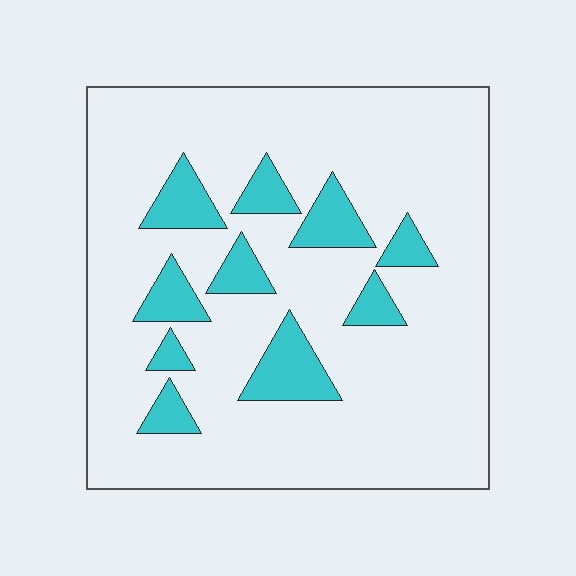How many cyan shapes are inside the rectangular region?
10.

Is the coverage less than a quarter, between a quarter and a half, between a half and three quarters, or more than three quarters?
Less than a quarter.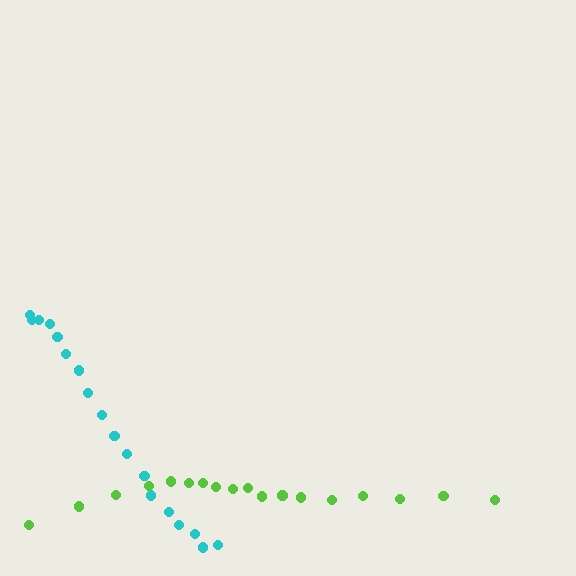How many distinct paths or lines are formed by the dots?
There are 2 distinct paths.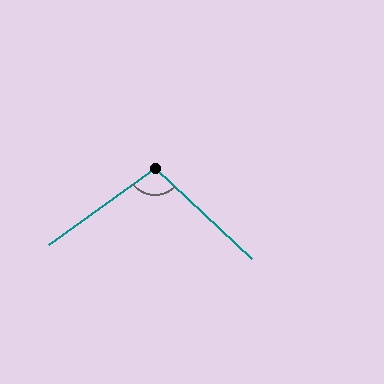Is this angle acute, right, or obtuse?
It is obtuse.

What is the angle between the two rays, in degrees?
Approximately 101 degrees.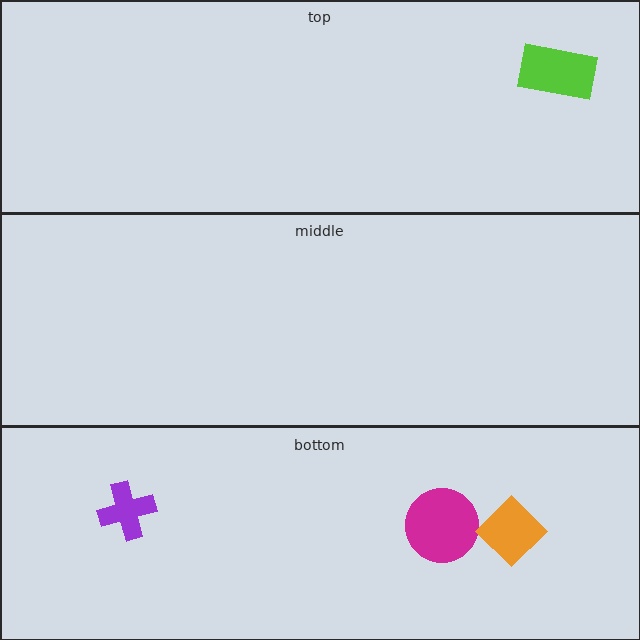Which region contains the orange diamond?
The bottom region.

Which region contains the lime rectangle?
The top region.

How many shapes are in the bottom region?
3.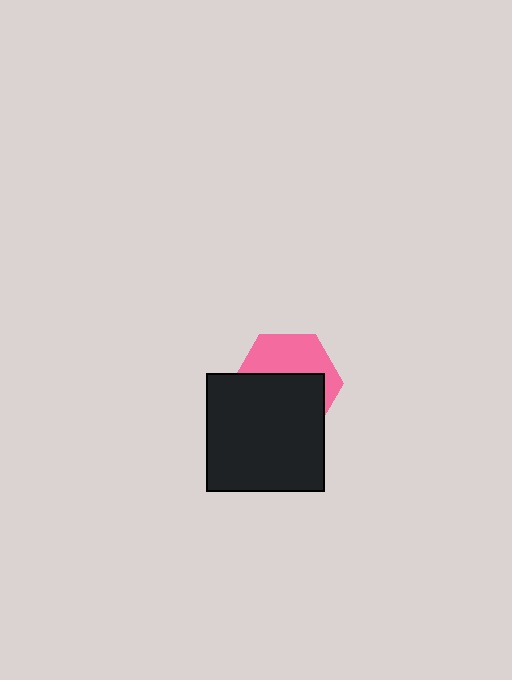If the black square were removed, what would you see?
You would see the complete pink hexagon.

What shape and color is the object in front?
The object in front is a black square.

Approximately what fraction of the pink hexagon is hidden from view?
Roughly 57% of the pink hexagon is hidden behind the black square.